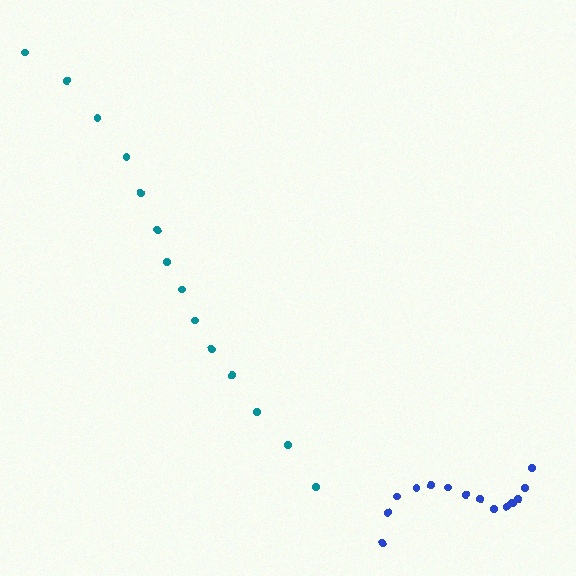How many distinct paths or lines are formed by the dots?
There are 2 distinct paths.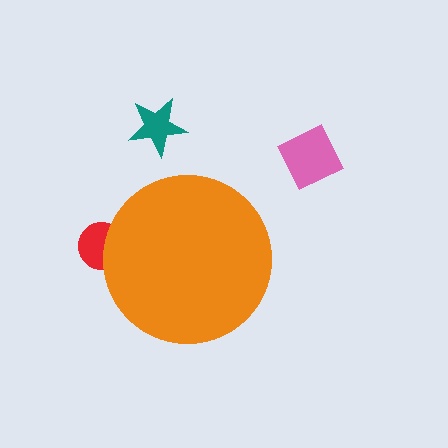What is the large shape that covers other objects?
An orange circle.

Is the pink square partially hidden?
No, the pink square is fully visible.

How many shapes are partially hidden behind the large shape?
1 shape is partially hidden.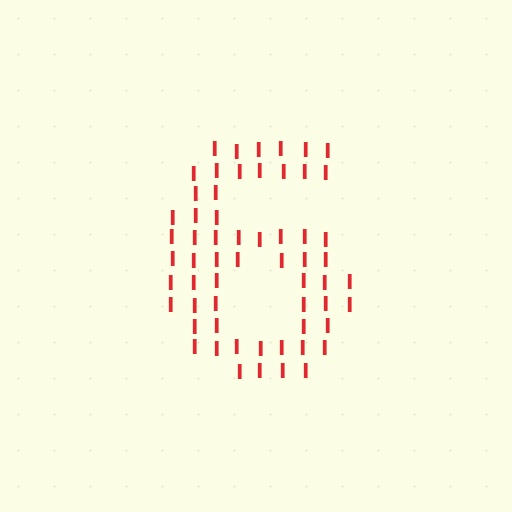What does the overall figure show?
The overall figure shows the digit 6.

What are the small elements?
The small elements are letter I's.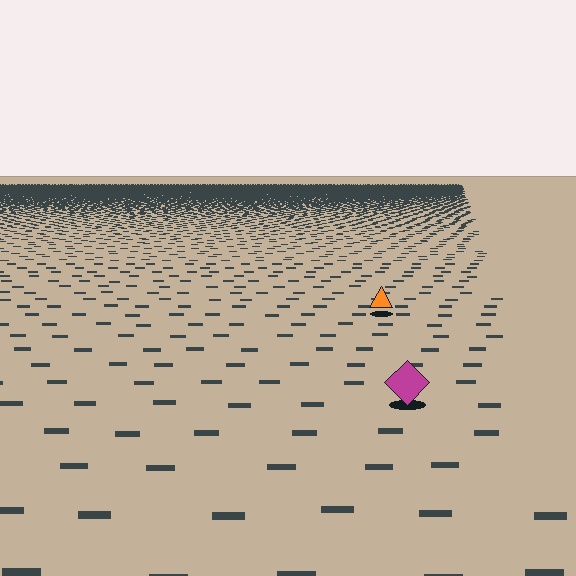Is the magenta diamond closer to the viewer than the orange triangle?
Yes. The magenta diamond is closer — you can tell from the texture gradient: the ground texture is coarser near it.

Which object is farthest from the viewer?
The orange triangle is farthest from the viewer. It appears smaller and the ground texture around it is denser.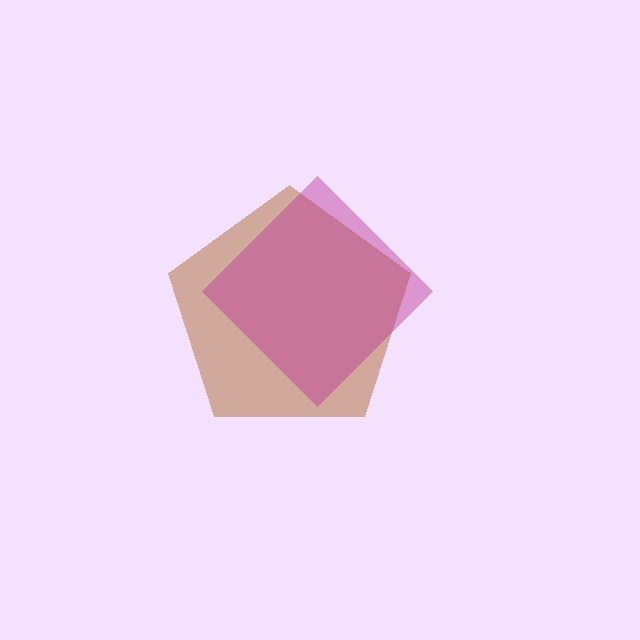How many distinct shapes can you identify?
There are 2 distinct shapes: a brown pentagon, a magenta diamond.